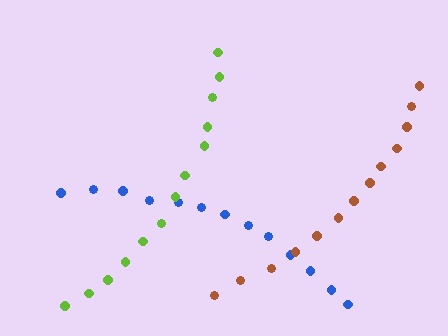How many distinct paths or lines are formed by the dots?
There are 3 distinct paths.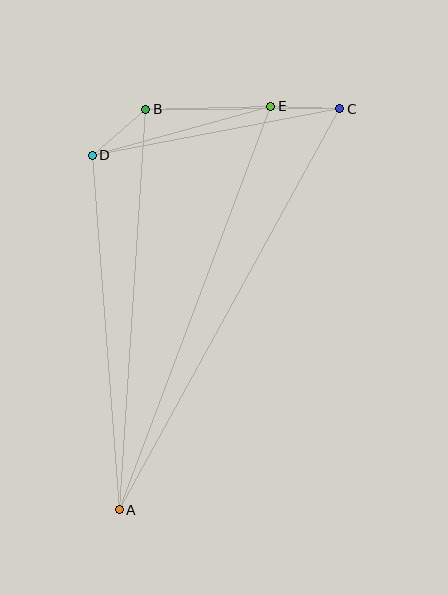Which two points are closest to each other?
Points C and E are closest to each other.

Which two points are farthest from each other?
Points A and C are farthest from each other.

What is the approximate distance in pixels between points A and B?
The distance between A and B is approximately 401 pixels.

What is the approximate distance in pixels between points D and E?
The distance between D and E is approximately 185 pixels.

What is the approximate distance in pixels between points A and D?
The distance between A and D is approximately 355 pixels.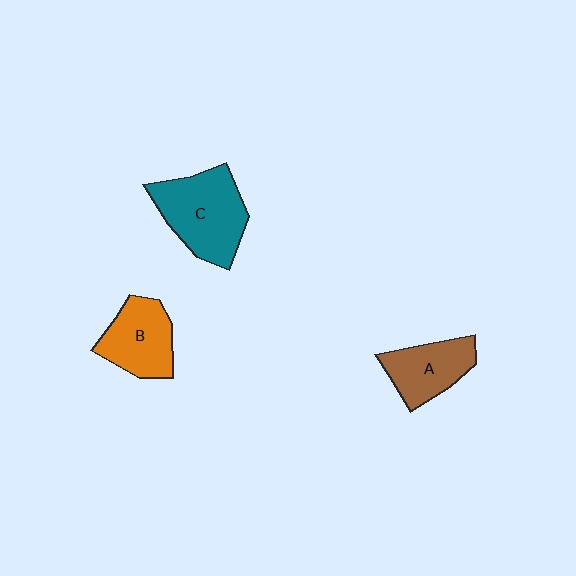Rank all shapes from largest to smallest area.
From largest to smallest: C (teal), B (orange), A (brown).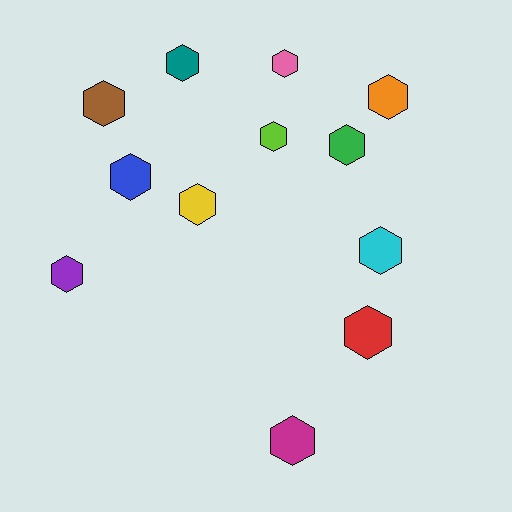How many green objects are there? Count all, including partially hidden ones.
There is 1 green object.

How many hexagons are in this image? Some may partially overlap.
There are 12 hexagons.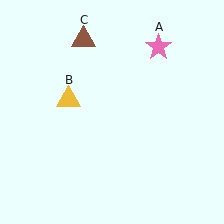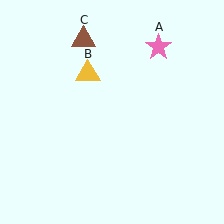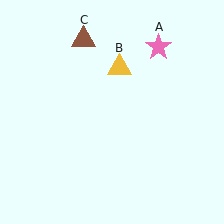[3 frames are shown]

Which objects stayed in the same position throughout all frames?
Pink star (object A) and brown triangle (object C) remained stationary.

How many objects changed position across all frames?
1 object changed position: yellow triangle (object B).